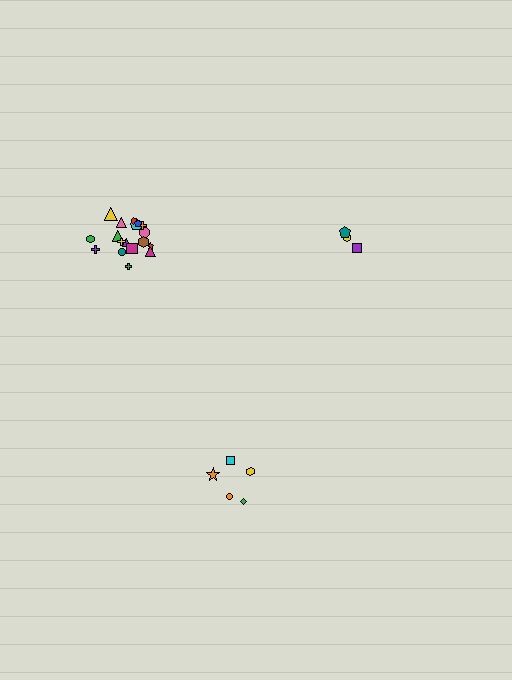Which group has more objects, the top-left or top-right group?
The top-left group.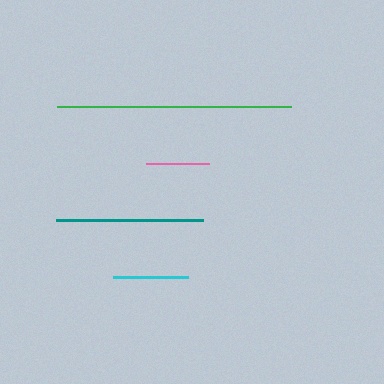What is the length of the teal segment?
The teal segment is approximately 147 pixels long.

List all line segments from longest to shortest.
From longest to shortest: green, teal, cyan, pink.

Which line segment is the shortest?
The pink line is the shortest at approximately 63 pixels.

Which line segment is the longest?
The green line is the longest at approximately 234 pixels.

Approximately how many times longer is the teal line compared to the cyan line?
The teal line is approximately 2.0 times the length of the cyan line.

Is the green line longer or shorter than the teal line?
The green line is longer than the teal line.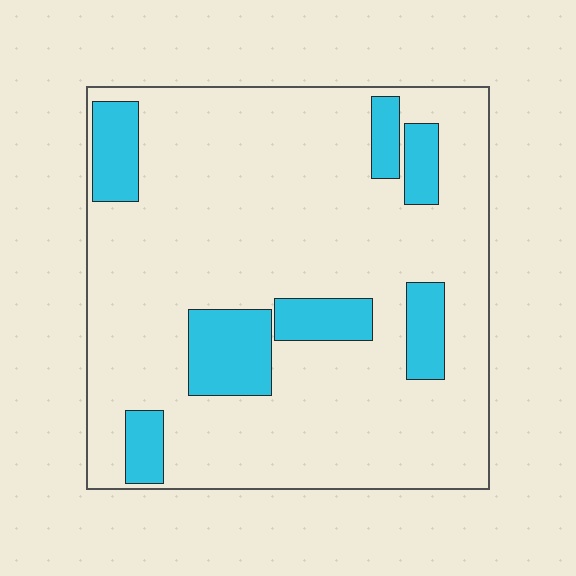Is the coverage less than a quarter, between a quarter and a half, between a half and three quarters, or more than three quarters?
Less than a quarter.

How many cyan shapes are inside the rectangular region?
7.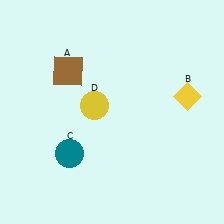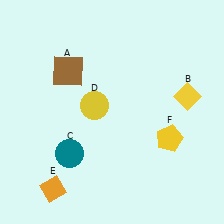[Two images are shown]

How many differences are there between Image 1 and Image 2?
There are 2 differences between the two images.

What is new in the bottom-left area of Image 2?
An orange diamond (E) was added in the bottom-left area of Image 2.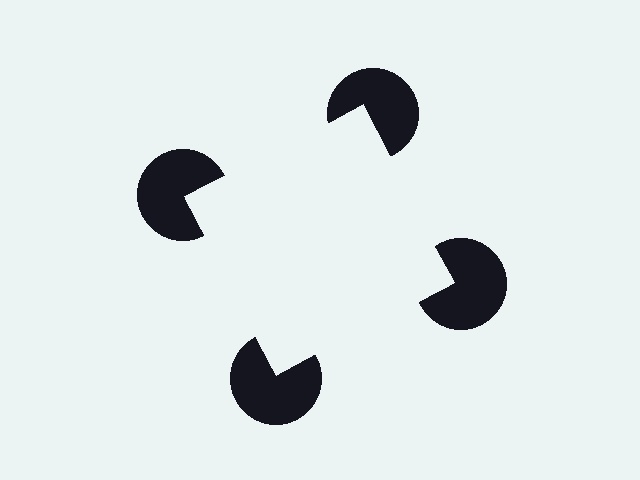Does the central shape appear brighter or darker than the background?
It typically appears slightly brighter than the background, even though no actual brightness change is drawn.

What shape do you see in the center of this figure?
An illusory square — its edges are inferred from the aligned wedge cuts in the pac-man discs, not physically drawn.